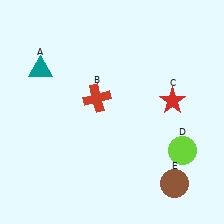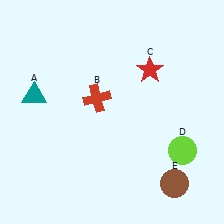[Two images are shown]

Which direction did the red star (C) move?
The red star (C) moved up.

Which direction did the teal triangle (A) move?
The teal triangle (A) moved down.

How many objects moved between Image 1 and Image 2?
2 objects moved between the two images.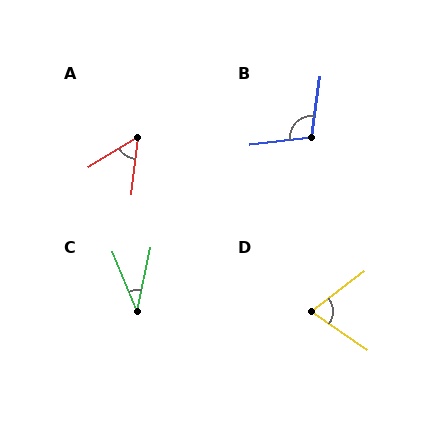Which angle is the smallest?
C, at approximately 35 degrees.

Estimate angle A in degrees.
Approximately 52 degrees.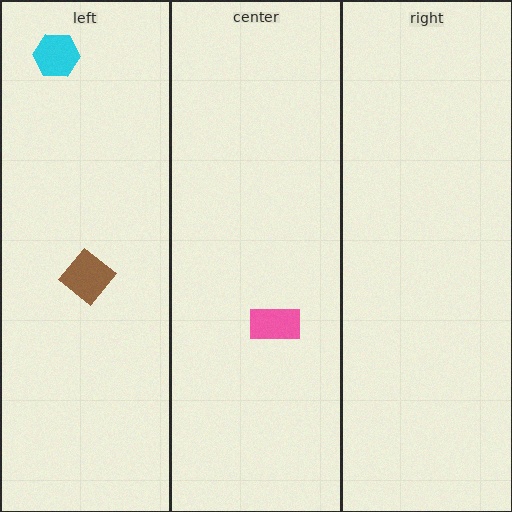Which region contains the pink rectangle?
The center region.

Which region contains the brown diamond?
The left region.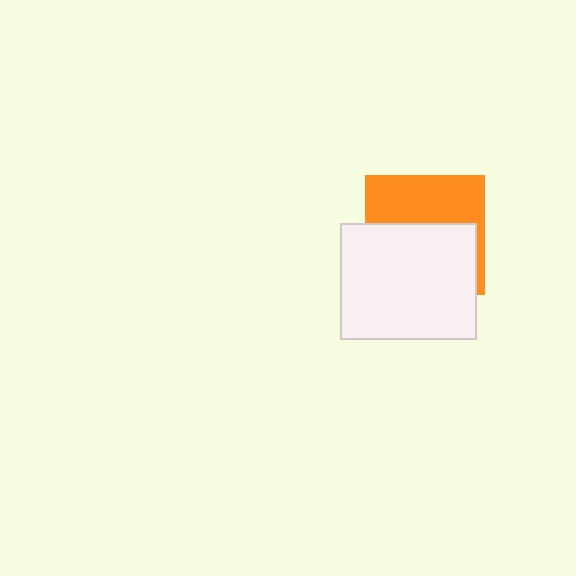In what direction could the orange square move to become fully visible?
The orange square could move up. That would shift it out from behind the white rectangle entirely.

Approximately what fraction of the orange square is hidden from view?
Roughly 56% of the orange square is hidden behind the white rectangle.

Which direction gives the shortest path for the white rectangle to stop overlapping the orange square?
Moving down gives the shortest separation.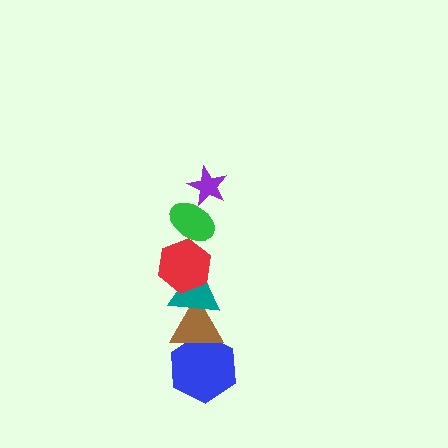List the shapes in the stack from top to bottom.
From top to bottom: the purple star, the green ellipse, the red hexagon, the teal triangle, the brown triangle, the blue hexagon.